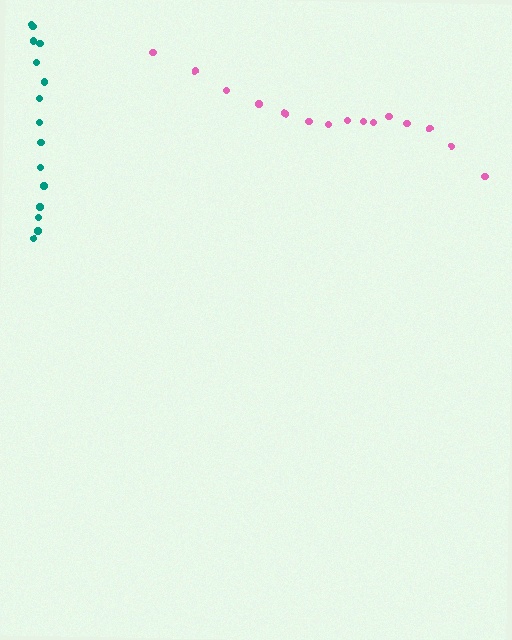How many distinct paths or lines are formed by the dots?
There are 2 distinct paths.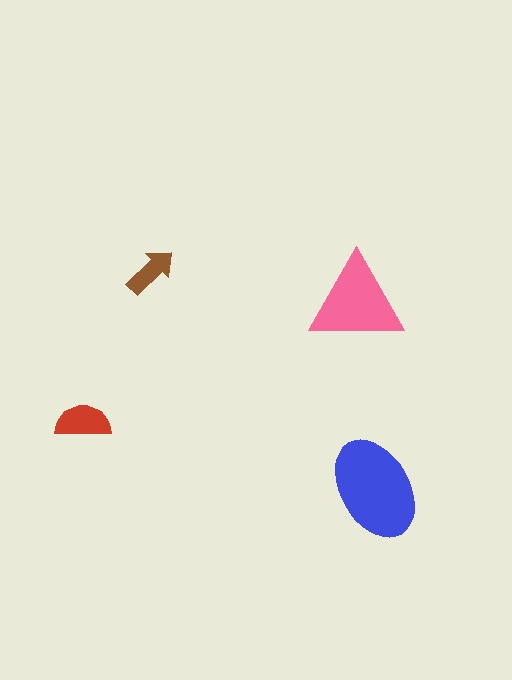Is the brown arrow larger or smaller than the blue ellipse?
Smaller.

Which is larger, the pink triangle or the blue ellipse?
The blue ellipse.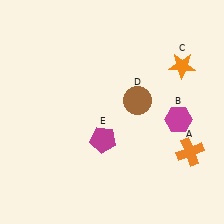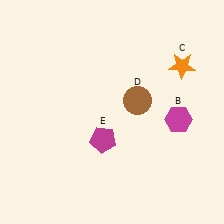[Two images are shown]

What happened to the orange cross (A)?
The orange cross (A) was removed in Image 2. It was in the bottom-right area of Image 1.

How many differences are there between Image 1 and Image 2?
There is 1 difference between the two images.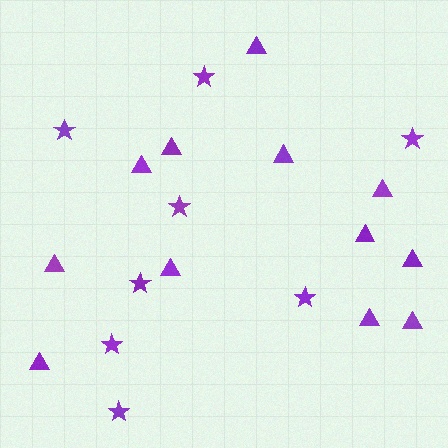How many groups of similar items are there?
There are 2 groups: one group of triangles (12) and one group of stars (8).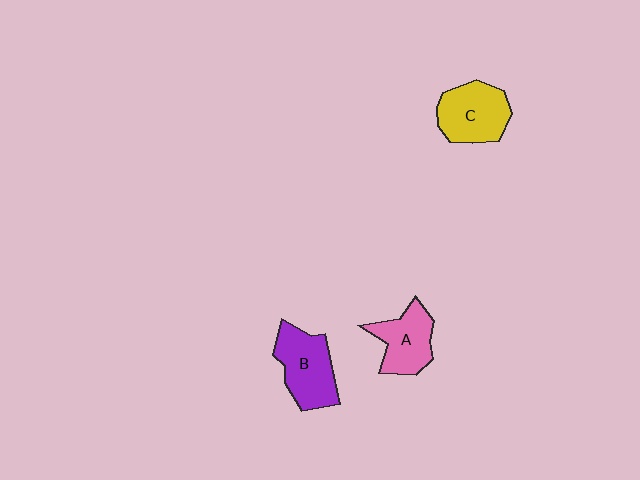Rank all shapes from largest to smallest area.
From largest to smallest: B (purple), C (yellow), A (pink).